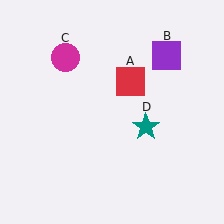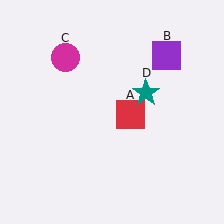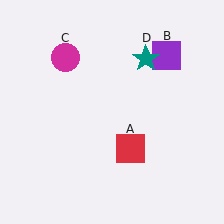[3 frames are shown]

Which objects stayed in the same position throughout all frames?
Purple square (object B) and magenta circle (object C) remained stationary.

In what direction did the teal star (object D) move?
The teal star (object D) moved up.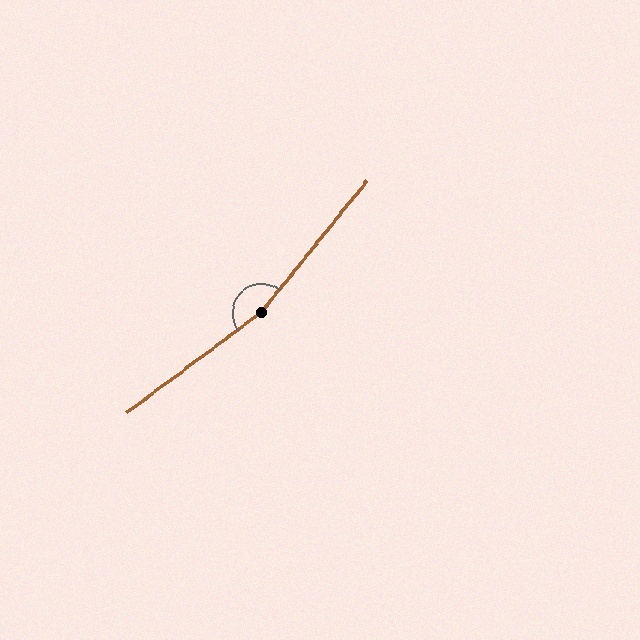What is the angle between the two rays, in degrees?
Approximately 165 degrees.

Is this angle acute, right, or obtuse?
It is obtuse.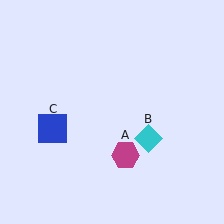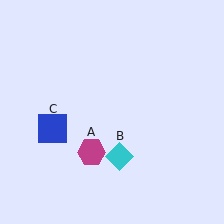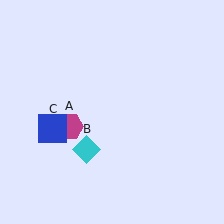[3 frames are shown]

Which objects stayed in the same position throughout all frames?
Blue square (object C) remained stationary.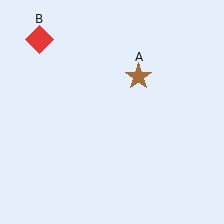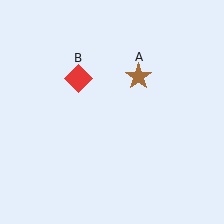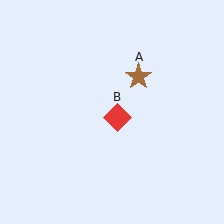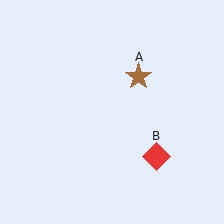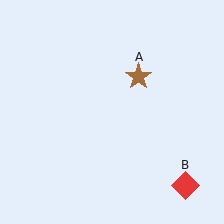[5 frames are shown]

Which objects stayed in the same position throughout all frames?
Brown star (object A) remained stationary.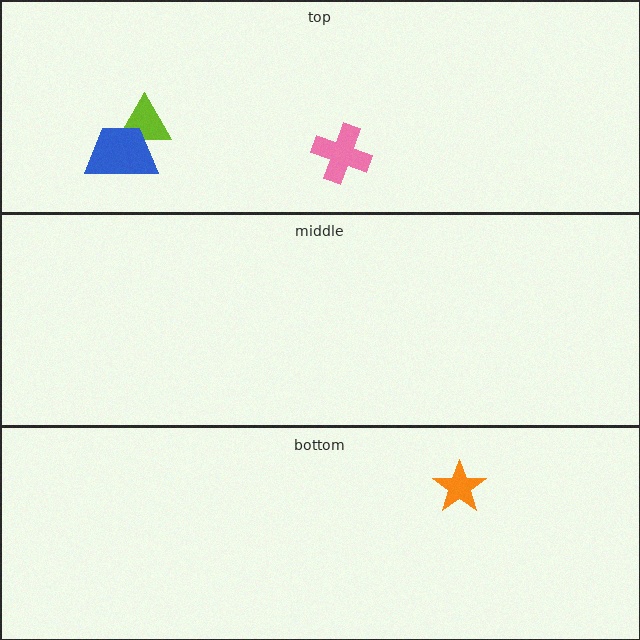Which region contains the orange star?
The bottom region.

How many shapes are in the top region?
3.